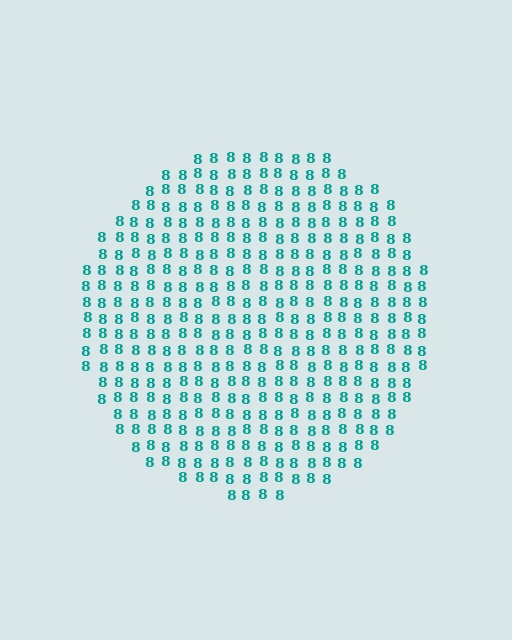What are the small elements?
The small elements are digit 8's.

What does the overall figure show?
The overall figure shows a circle.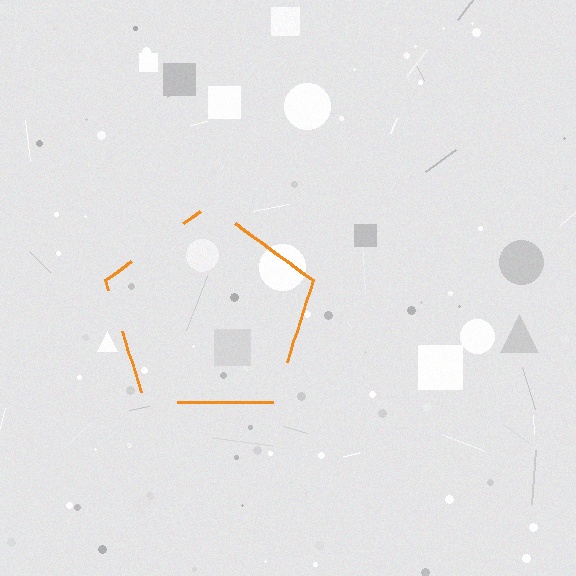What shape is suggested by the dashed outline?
The dashed outline suggests a pentagon.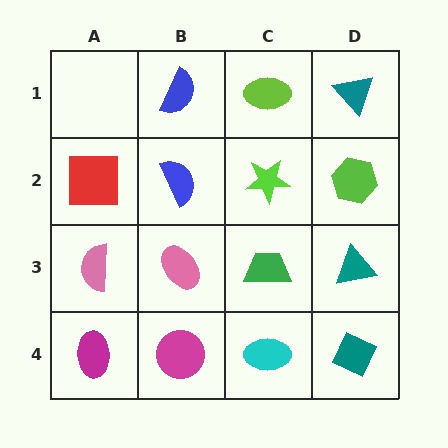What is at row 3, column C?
A green trapezoid.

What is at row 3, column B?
A pink ellipse.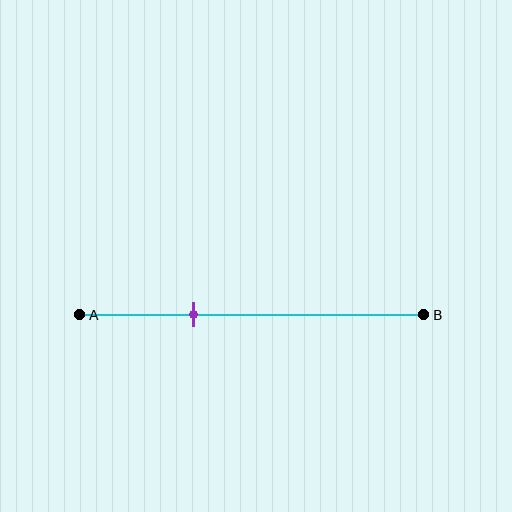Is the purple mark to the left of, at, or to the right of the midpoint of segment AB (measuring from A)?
The purple mark is to the left of the midpoint of segment AB.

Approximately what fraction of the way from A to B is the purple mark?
The purple mark is approximately 35% of the way from A to B.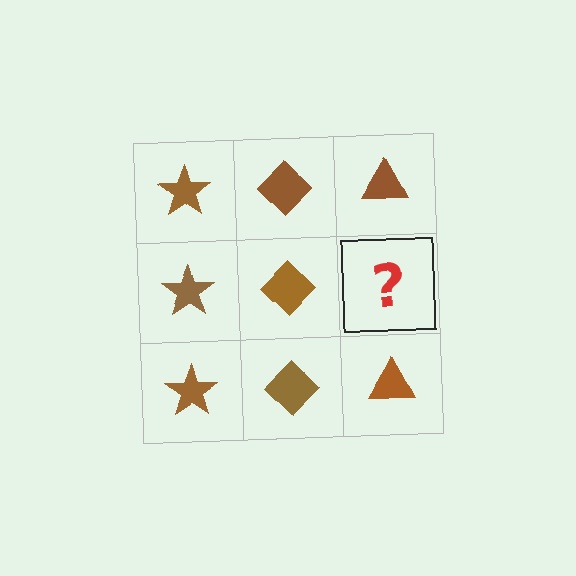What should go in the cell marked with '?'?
The missing cell should contain a brown triangle.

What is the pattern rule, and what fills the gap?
The rule is that each column has a consistent shape. The gap should be filled with a brown triangle.